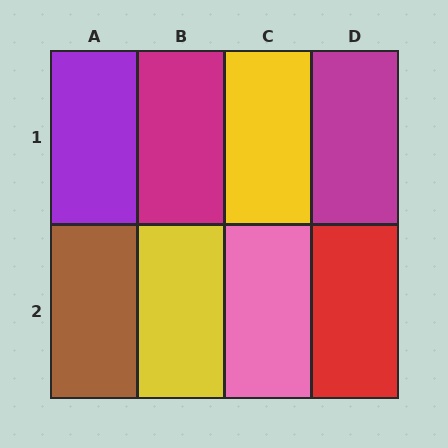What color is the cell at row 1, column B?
Magenta.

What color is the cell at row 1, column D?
Magenta.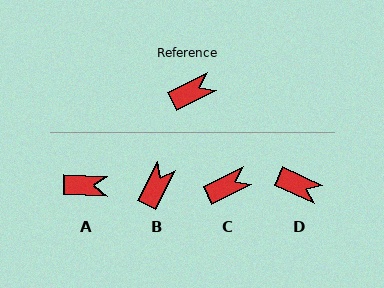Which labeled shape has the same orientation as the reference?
C.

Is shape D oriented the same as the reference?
No, it is off by about 51 degrees.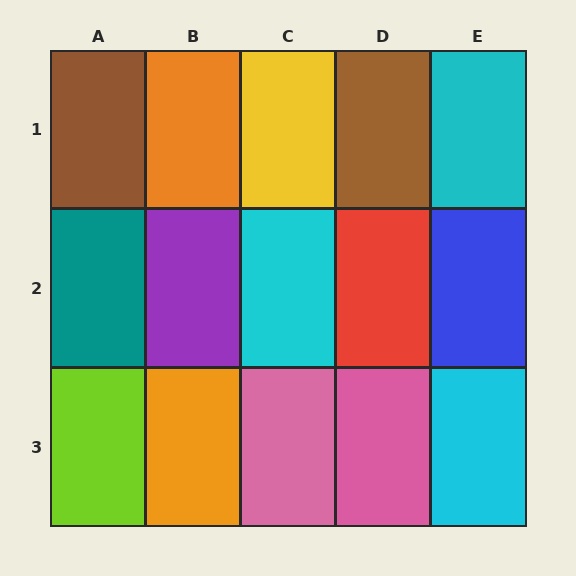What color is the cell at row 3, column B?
Orange.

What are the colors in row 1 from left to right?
Brown, orange, yellow, brown, cyan.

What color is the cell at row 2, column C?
Cyan.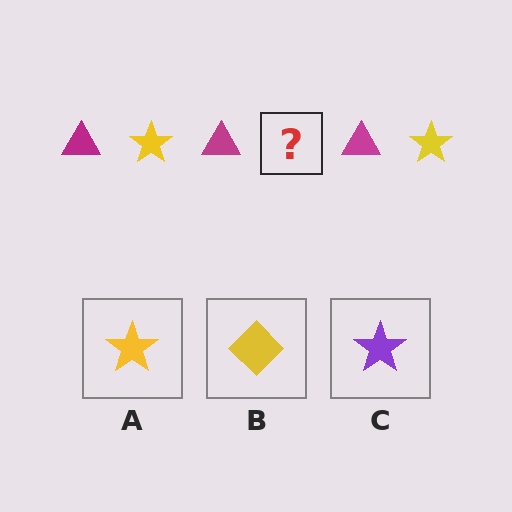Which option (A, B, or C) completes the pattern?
A.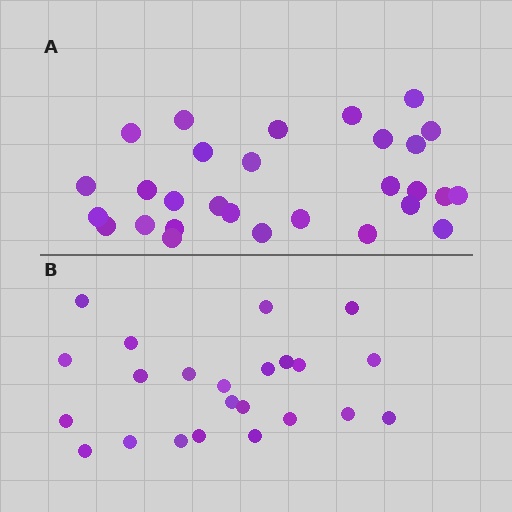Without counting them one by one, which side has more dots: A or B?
Region A (the top region) has more dots.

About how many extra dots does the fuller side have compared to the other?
Region A has about 6 more dots than region B.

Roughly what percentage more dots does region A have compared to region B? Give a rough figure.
About 25% more.